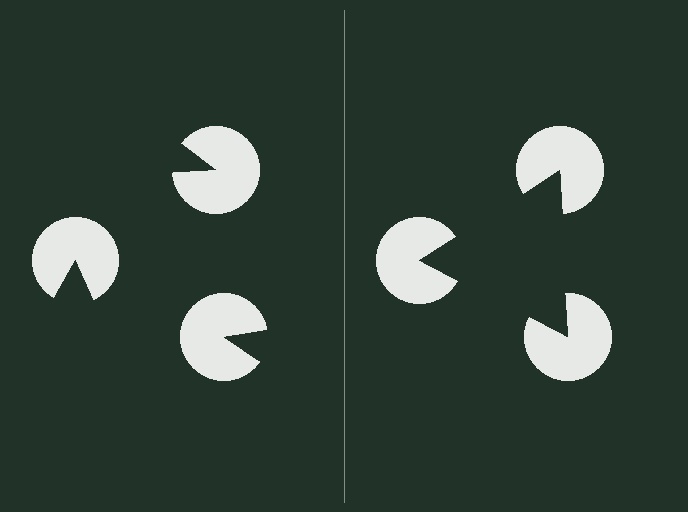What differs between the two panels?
The pac-man discs are positioned identically on both sides; only the wedge orientations differ. On the right they align to a triangle; on the left they are misaligned.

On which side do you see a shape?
An illusory triangle appears on the right side. On the left side the wedge cuts are rotated, so no coherent shape forms.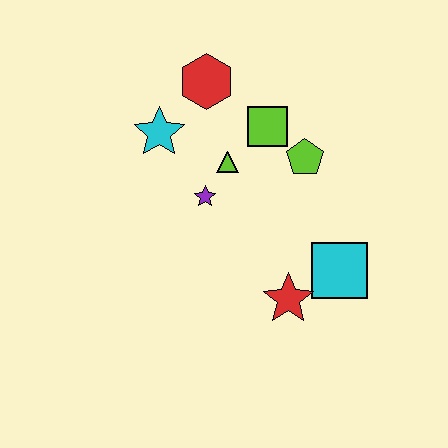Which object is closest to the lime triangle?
The purple star is closest to the lime triangle.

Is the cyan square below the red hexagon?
Yes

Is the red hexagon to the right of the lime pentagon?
No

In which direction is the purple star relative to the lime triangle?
The purple star is below the lime triangle.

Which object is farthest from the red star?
The red hexagon is farthest from the red star.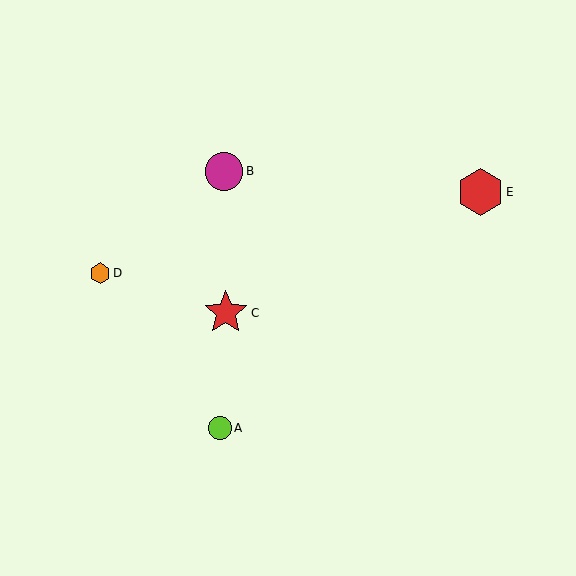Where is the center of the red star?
The center of the red star is at (226, 313).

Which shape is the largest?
The red hexagon (labeled E) is the largest.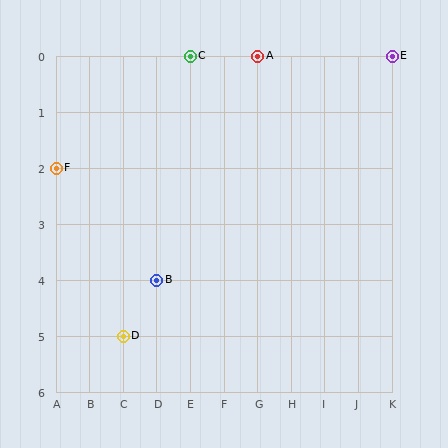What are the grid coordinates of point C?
Point C is at grid coordinates (E, 0).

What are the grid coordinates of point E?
Point E is at grid coordinates (K, 0).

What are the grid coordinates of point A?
Point A is at grid coordinates (G, 0).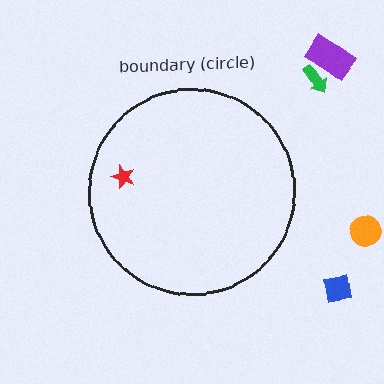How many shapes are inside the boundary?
1 inside, 4 outside.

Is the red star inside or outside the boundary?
Inside.